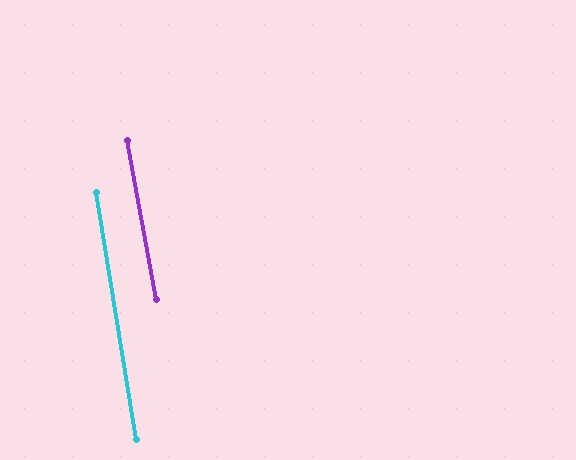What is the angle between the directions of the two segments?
Approximately 1 degree.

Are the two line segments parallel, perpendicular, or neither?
Parallel — their directions differ by only 0.9°.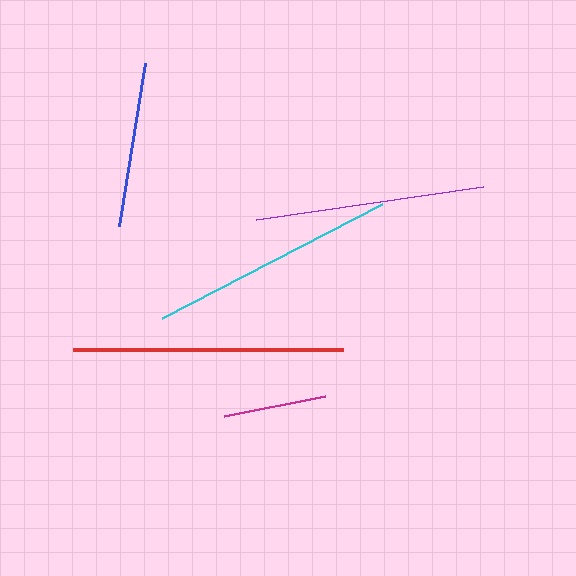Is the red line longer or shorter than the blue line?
The red line is longer than the blue line.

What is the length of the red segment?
The red segment is approximately 270 pixels long.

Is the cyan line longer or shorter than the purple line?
The cyan line is longer than the purple line.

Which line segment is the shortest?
The magenta line is the shortest at approximately 102 pixels.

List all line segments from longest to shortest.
From longest to shortest: red, cyan, purple, blue, magenta.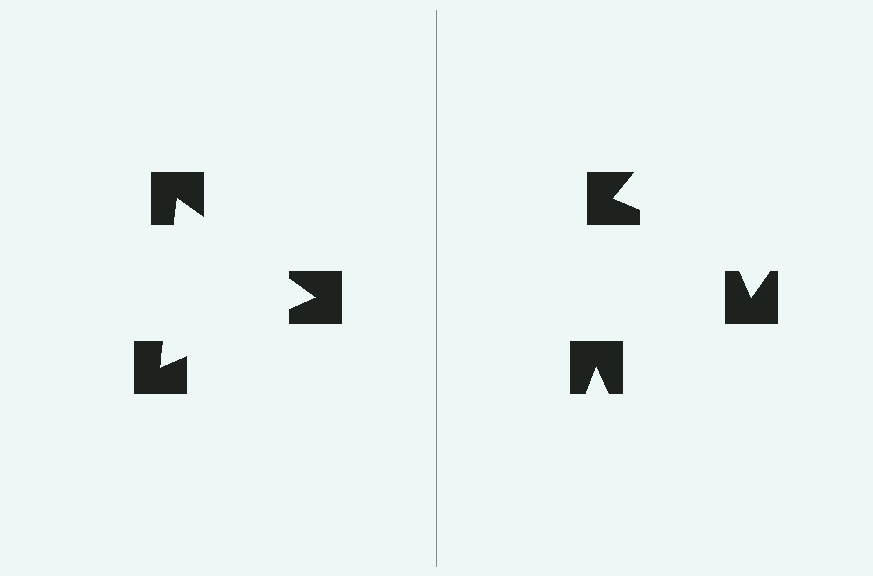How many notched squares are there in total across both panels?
6 — 3 on each side.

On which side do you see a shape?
An illusory triangle appears on the left side. On the right side the wedge cuts are rotated, so no coherent shape forms.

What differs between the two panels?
The notched squares are positioned identically on both sides; only the wedge orientations differ. On the left they align to a triangle; on the right they are misaligned.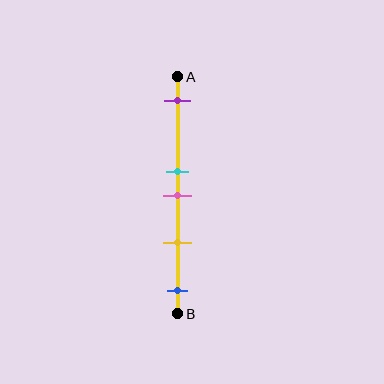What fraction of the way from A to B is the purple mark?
The purple mark is approximately 10% (0.1) of the way from A to B.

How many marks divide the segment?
There are 5 marks dividing the segment.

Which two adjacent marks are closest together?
The cyan and pink marks are the closest adjacent pair.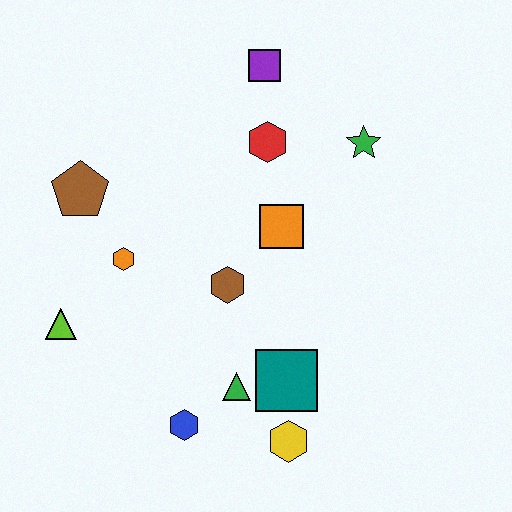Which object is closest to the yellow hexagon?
The teal square is closest to the yellow hexagon.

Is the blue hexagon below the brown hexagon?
Yes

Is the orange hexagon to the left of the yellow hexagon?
Yes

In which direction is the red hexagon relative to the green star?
The red hexagon is to the left of the green star.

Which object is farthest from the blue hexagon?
The purple square is farthest from the blue hexagon.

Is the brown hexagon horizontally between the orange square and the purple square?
No